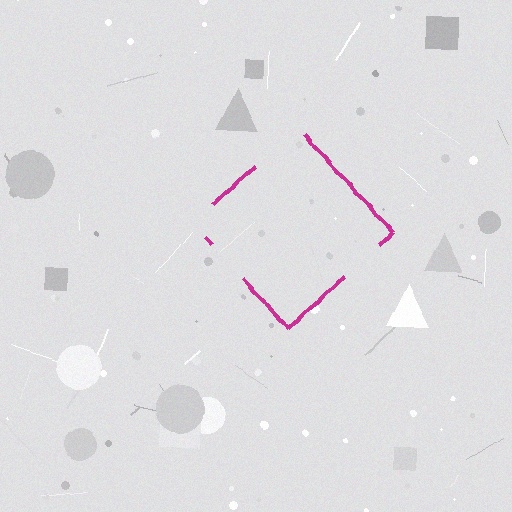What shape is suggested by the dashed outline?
The dashed outline suggests a diamond.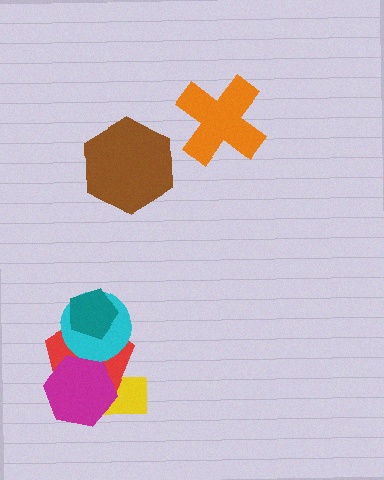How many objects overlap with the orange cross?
0 objects overlap with the orange cross.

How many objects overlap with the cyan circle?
2 objects overlap with the cyan circle.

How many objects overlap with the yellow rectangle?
2 objects overlap with the yellow rectangle.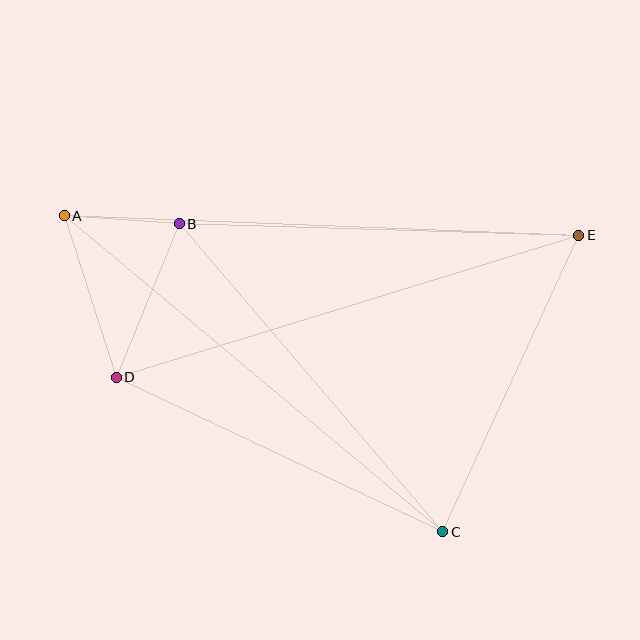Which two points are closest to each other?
Points A and B are closest to each other.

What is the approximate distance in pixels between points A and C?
The distance between A and C is approximately 493 pixels.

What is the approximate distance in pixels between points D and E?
The distance between D and E is approximately 484 pixels.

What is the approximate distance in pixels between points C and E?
The distance between C and E is approximately 326 pixels.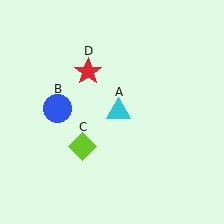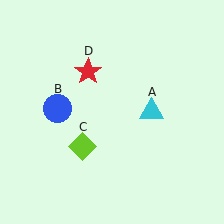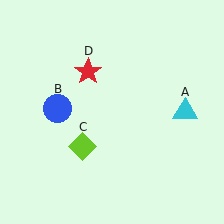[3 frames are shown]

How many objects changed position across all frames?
1 object changed position: cyan triangle (object A).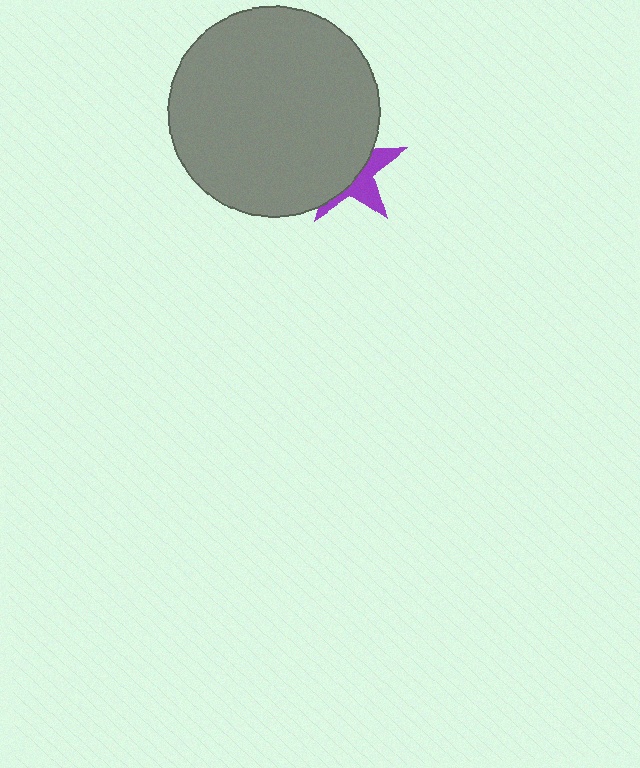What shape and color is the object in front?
The object in front is a gray circle.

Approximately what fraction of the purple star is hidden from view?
Roughly 62% of the purple star is hidden behind the gray circle.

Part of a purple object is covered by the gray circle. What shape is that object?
It is a star.